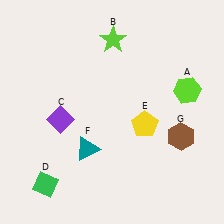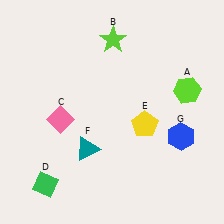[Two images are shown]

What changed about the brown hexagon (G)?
In Image 1, G is brown. In Image 2, it changed to blue.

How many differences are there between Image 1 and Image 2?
There are 2 differences between the two images.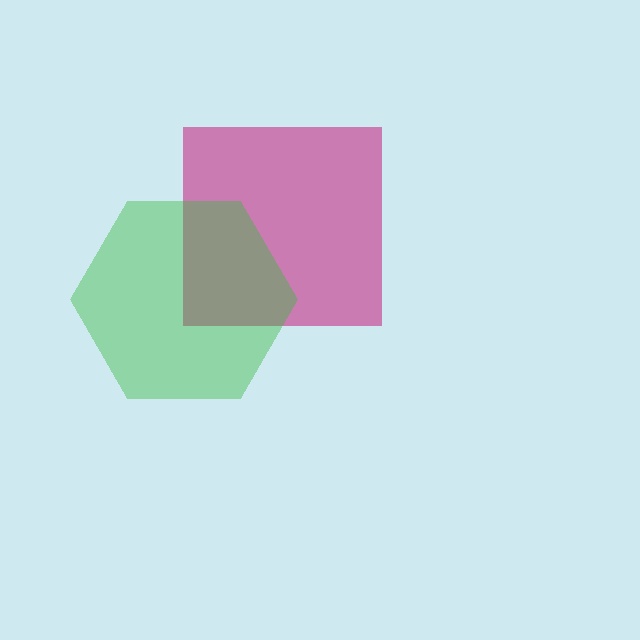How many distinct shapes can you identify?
There are 2 distinct shapes: a magenta square, a green hexagon.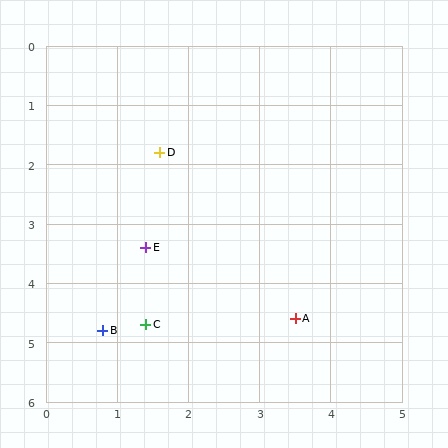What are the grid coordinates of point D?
Point D is at approximately (1.6, 1.8).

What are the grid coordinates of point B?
Point B is at approximately (0.8, 4.8).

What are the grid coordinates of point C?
Point C is at approximately (1.4, 4.7).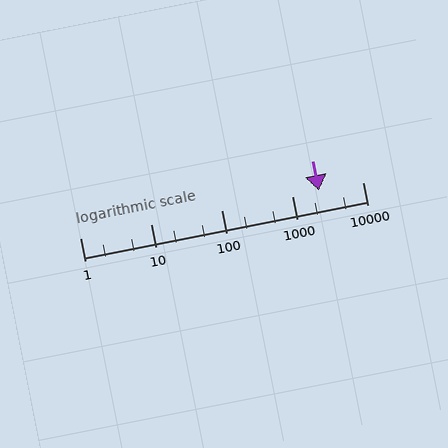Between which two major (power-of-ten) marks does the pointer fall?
The pointer is between 1000 and 10000.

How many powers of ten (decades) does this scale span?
The scale spans 4 decades, from 1 to 10000.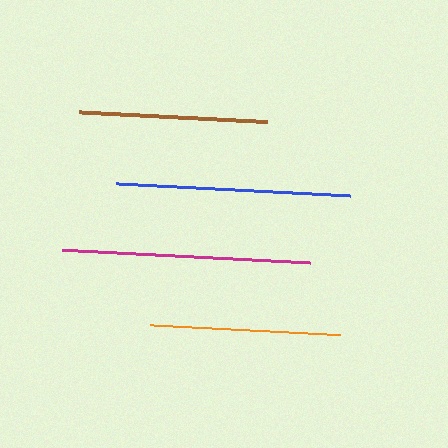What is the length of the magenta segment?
The magenta segment is approximately 248 pixels long.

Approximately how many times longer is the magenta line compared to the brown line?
The magenta line is approximately 1.3 times the length of the brown line.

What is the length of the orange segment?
The orange segment is approximately 191 pixels long.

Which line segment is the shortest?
The brown line is the shortest at approximately 190 pixels.